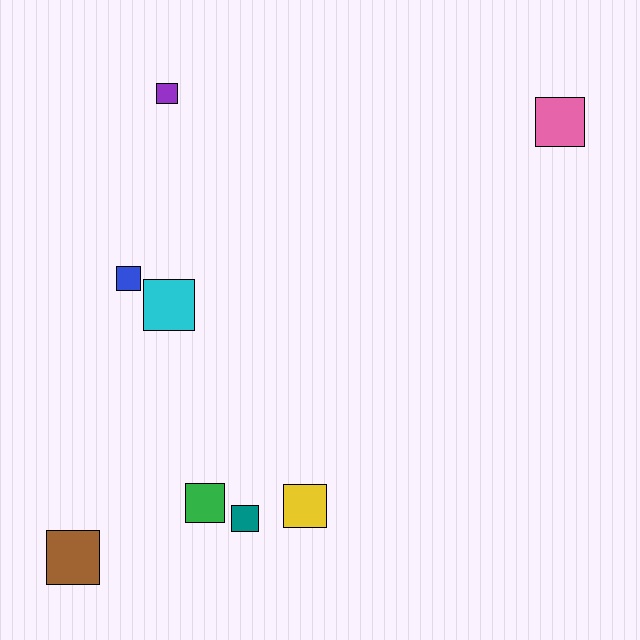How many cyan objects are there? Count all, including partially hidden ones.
There is 1 cyan object.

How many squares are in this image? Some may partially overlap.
There are 8 squares.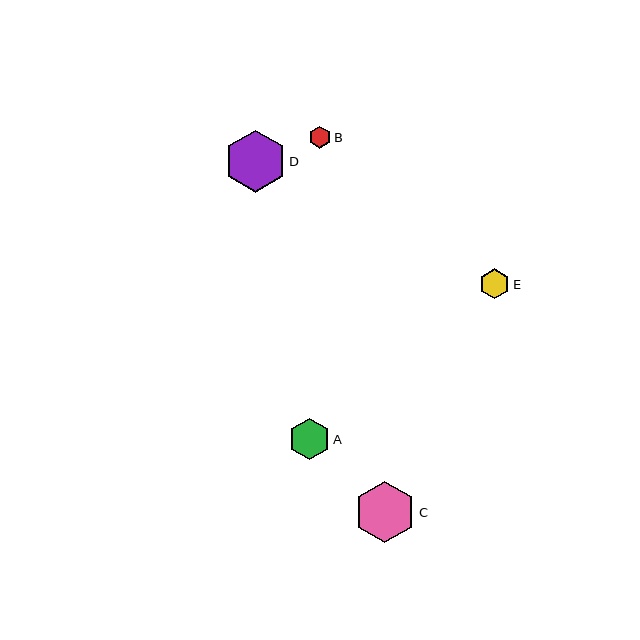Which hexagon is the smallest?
Hexagon B is the smallest with a size of approximately 22 pixels.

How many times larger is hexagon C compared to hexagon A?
Hexagon C is approximately 1.5 times the size of hexagon A.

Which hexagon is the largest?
Hexagon D is the largest with a size of approximately 62 pixels.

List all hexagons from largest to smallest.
From largest to smallest: D, C, A, E, B.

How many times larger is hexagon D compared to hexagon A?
Hexagon D is approximately 1.5 times the size of hexagon A.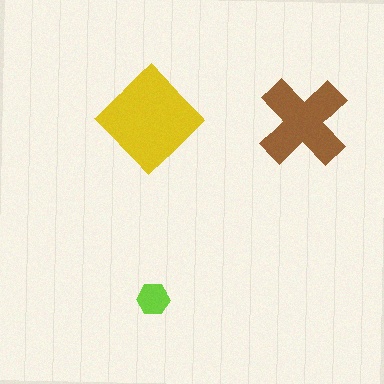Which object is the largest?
The yellow diamond.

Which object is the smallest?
The lime hexagon.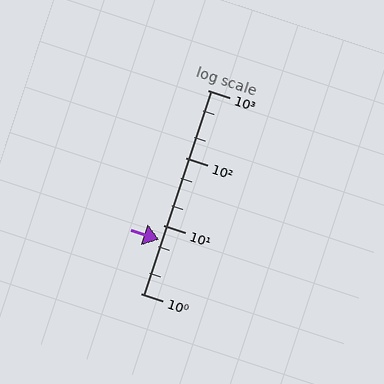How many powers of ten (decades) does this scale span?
The scale spans 3 decades, from 1 to 1000.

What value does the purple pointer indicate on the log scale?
The pointer indicates approximately 6.1.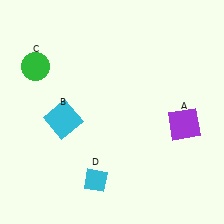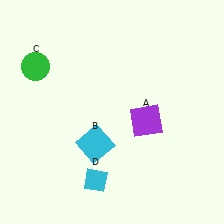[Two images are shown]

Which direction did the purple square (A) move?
The purple square (A) moved left.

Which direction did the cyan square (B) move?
The cyan square (B) moved right.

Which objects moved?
The objects that moved are: the purple square (A), the cyan square (B).